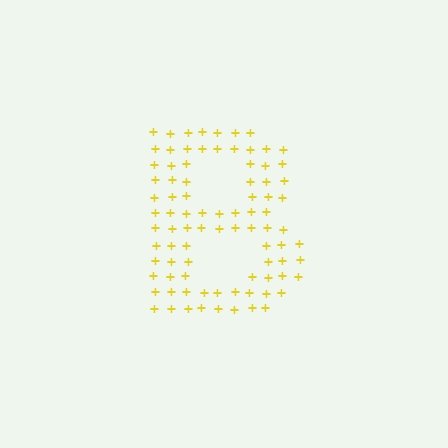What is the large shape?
The large shape is the letter B.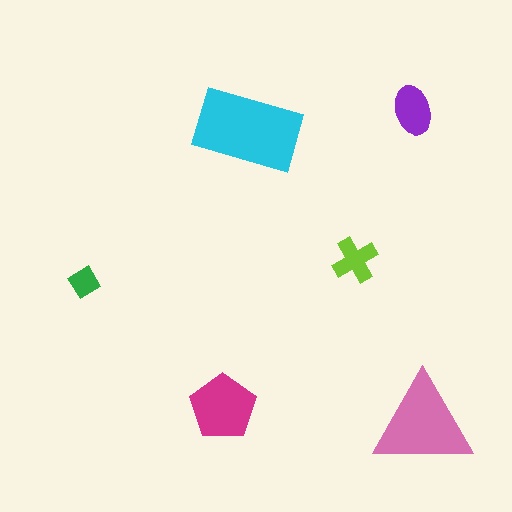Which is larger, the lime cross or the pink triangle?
The pink triangle.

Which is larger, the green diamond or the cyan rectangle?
The cyan rectangle.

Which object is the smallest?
The green diamond.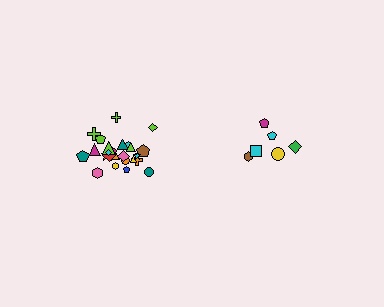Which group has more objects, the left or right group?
The left group.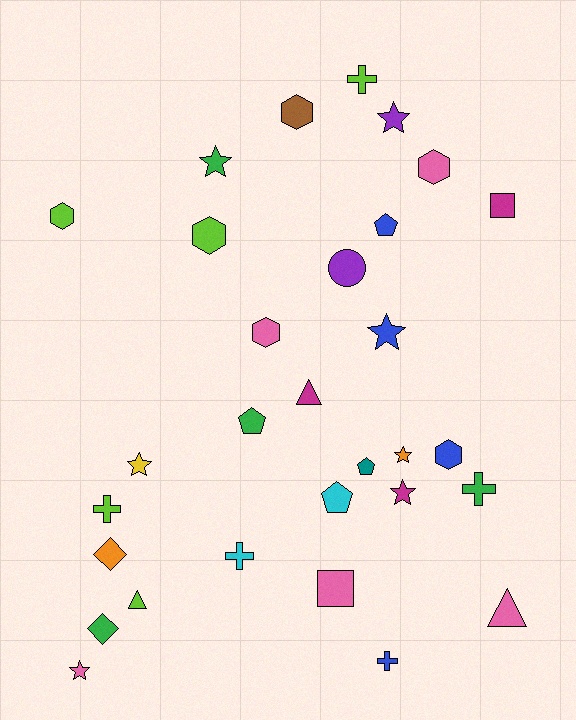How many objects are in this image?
There are 30 objects.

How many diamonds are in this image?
There are 2 diamonds.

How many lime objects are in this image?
There are 5 lime objects.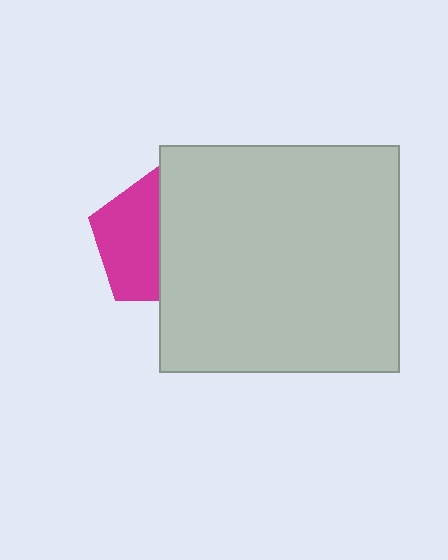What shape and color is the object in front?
The object in front is a light gray rectangle.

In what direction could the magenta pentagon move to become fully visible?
The magenta pentagon could move left. That would shift it out from behind the light gray rectangle entirely.